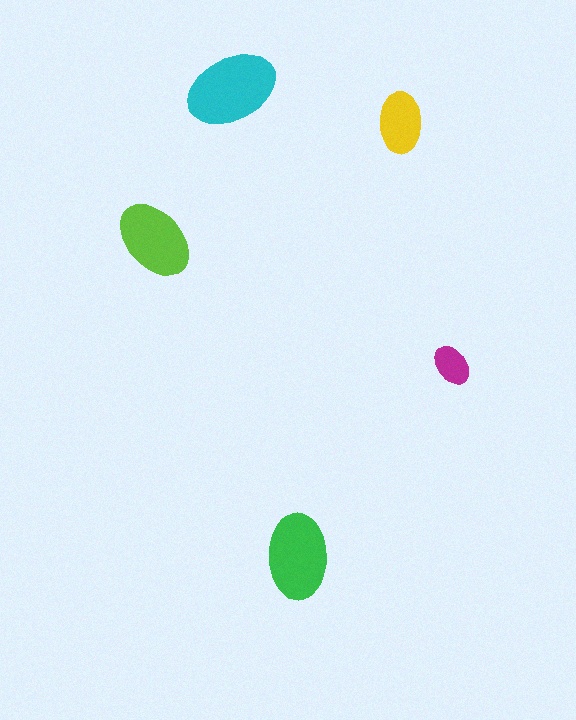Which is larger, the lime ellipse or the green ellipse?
The green one.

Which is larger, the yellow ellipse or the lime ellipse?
The lime one.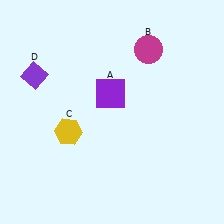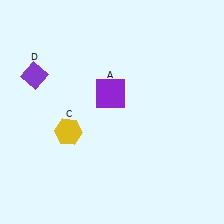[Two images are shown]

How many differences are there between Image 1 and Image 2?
There is 1 difference between the two images.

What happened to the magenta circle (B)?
The magenta circle (B) was removed in Image 2. It was in the top-right area of Image 1.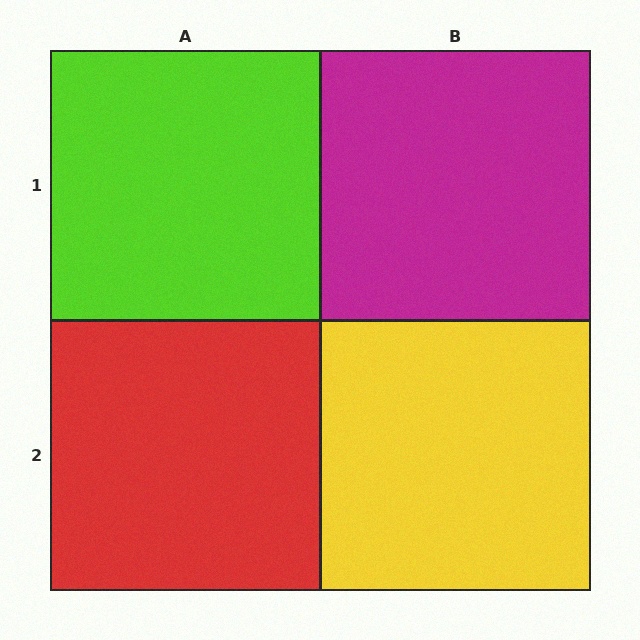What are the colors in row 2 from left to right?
Red, yellow.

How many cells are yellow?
1 cell is yellow.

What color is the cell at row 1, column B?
Magenta.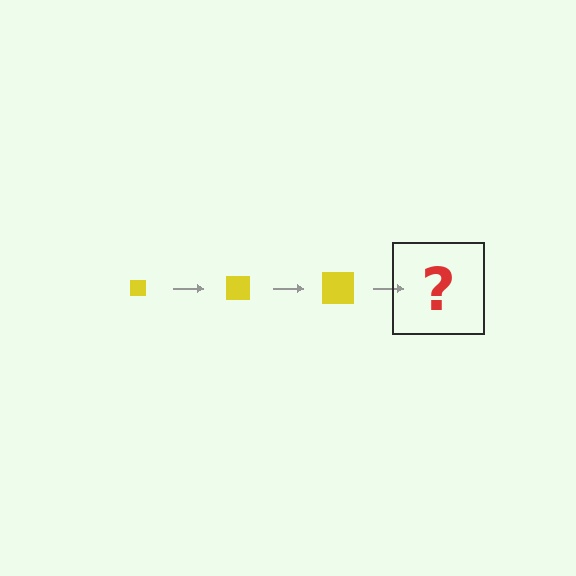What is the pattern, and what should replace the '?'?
The pattern is that the square gets progressively larger each step. The '?' should be a yellow square, larger than the previous one.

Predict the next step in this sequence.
The next step is a yellow square, larger than the previous one.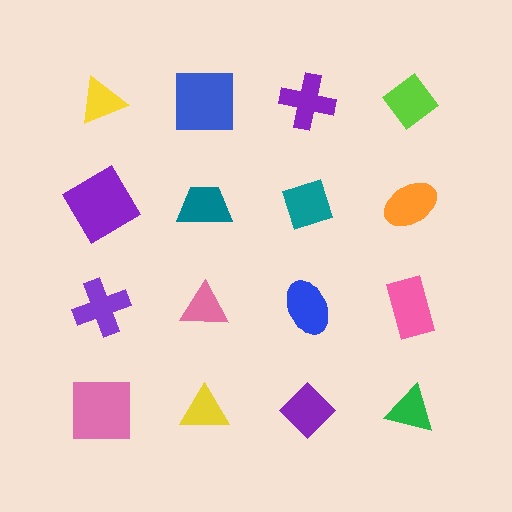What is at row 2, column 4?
An orange ellipse.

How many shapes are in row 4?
4 shapes.